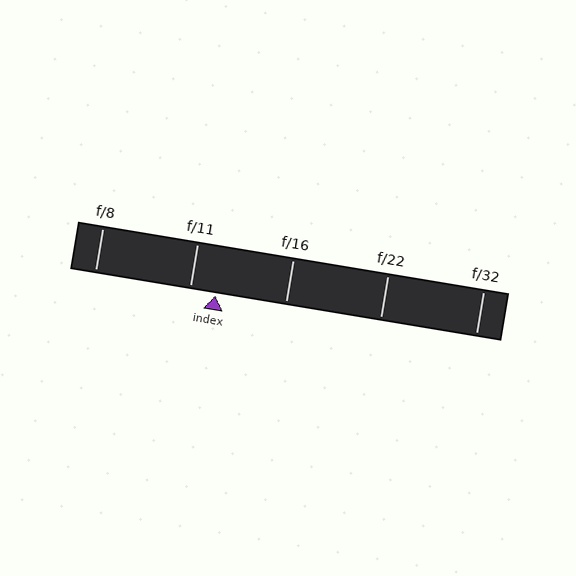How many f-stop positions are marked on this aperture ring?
There are 5 f-stop positions marked.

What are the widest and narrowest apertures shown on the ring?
The widest aperture shown is f/8 and the narrowest is f/32.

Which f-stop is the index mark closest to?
The index mark is closest to f/11.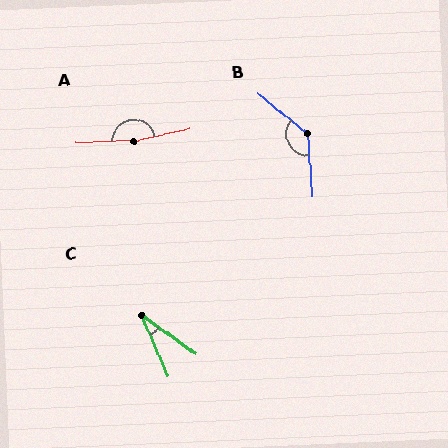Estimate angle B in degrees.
Approximately 133 degrees.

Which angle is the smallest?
C, at approximately 31 degrees.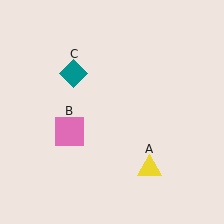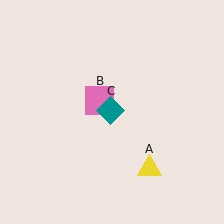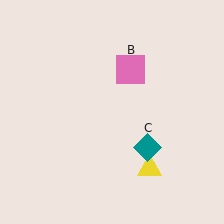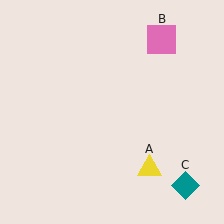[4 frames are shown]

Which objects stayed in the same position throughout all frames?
Yellow triangle (object A) remained stationary.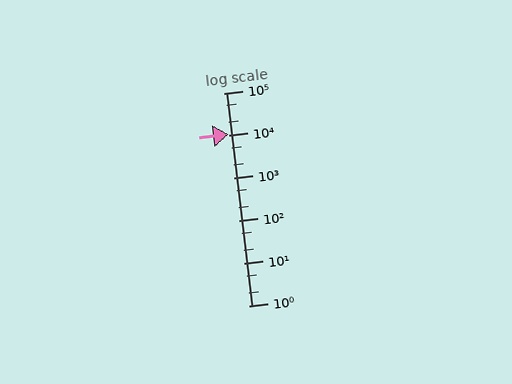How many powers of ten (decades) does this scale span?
The scale spans 5 decades, from 1 to 100000.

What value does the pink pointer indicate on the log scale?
The pointer indicates approximately 11000.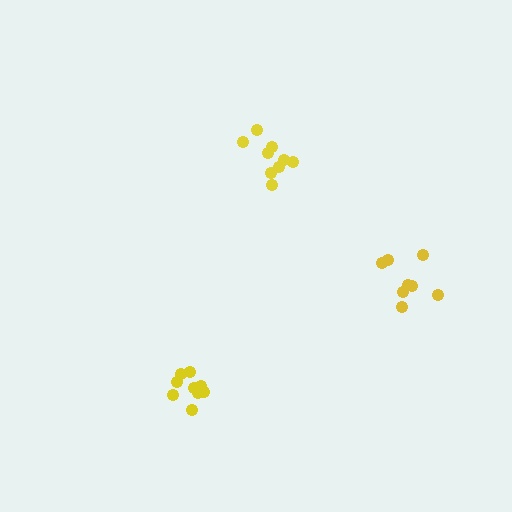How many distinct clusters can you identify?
There are 3 distinct clusters.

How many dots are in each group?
Group 1: 8 dots, Group 2: 10 dots, Group 3: 9 dots (27 total).